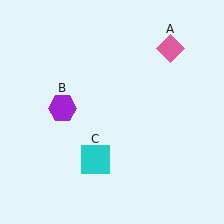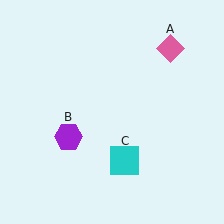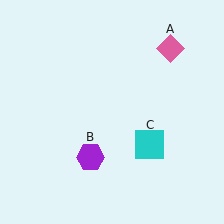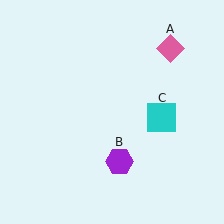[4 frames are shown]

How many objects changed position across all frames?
2 objects changed position: purple hexagon (object B), cyan square (object C).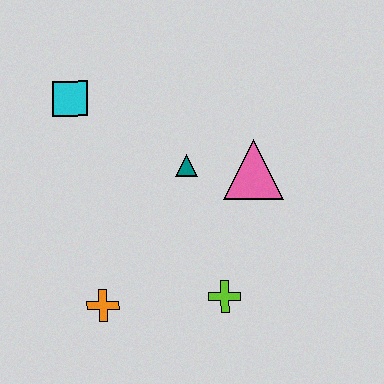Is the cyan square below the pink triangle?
No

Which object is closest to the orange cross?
The lime cross is closest to the orange cross.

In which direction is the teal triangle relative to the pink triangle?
The teal triangle is to the left of the pink triangle.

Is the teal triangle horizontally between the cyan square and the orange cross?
No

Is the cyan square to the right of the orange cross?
No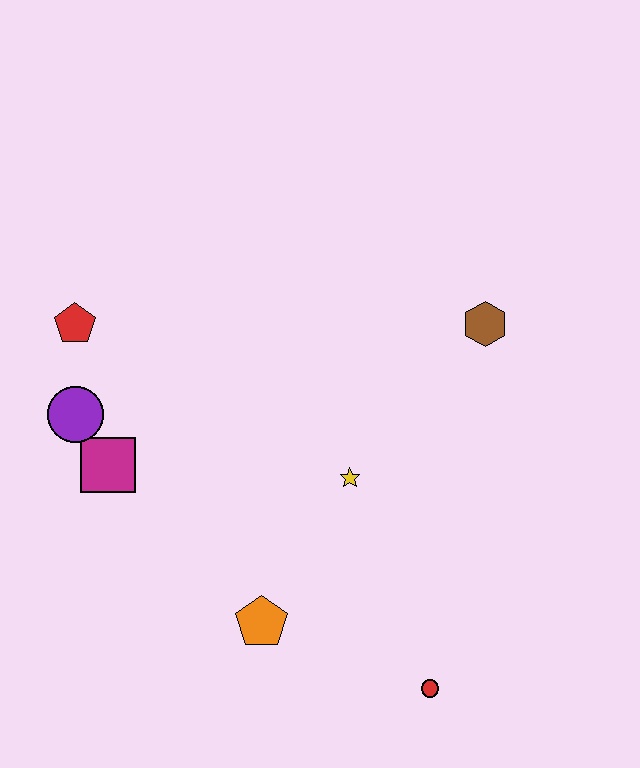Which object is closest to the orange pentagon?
The yellow star is closest to the orange pentagon.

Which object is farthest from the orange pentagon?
The brown hexagon is farthest from the orange pentagon.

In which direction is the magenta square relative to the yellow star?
The magenta square is to the left of the yellow star.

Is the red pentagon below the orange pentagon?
No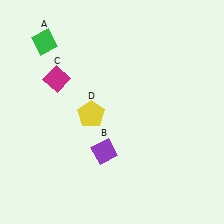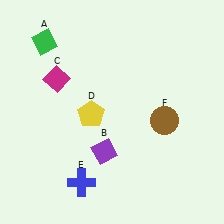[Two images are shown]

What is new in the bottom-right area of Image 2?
A brown circle (F) was added in the bottom-right area of Image 2.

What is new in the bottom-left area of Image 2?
A blue cross (E) was added in the bottom-left area of Image 2.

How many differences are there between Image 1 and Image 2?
There are 2 differences between the two images.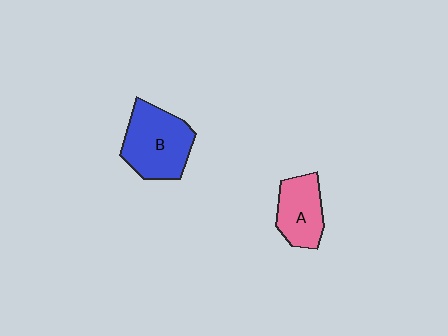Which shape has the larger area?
Shape B (blue).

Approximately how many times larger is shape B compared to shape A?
Approximately 1.4 times.